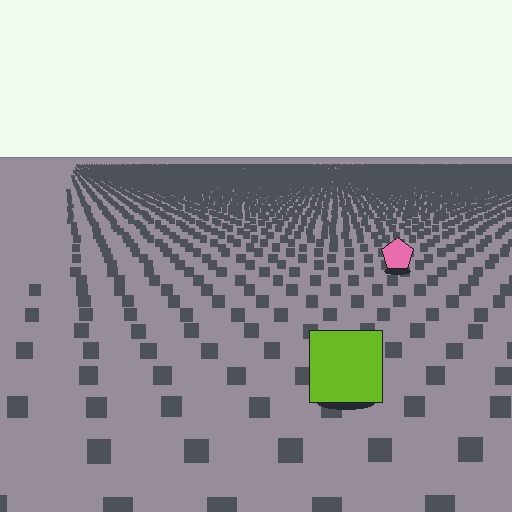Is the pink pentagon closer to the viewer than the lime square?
No. The lime square is closer — you can tell from the texture gradient: the ground texture is coarser near it.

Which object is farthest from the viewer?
The pink pentagon is farthest from the viewer. It appears smaller and the ground texture around it is denser.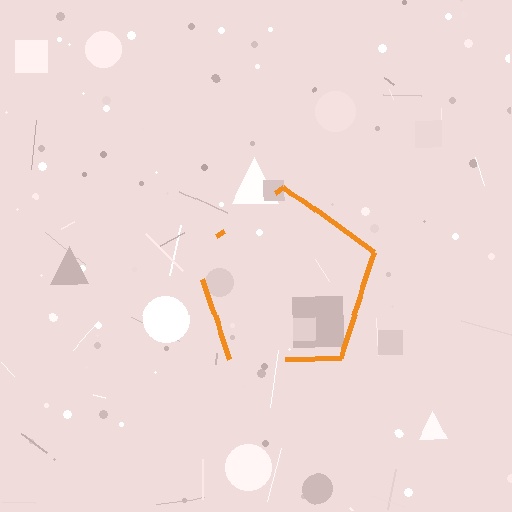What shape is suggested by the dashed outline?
The dashed outline suggests a pentagon.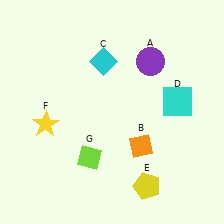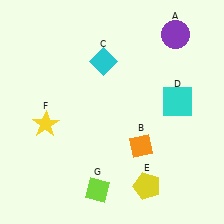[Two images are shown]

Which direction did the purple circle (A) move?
The purple circle (A) moved up.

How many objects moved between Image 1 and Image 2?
2 objects moved between the two images.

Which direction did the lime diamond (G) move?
The lime diamond (G) moved down.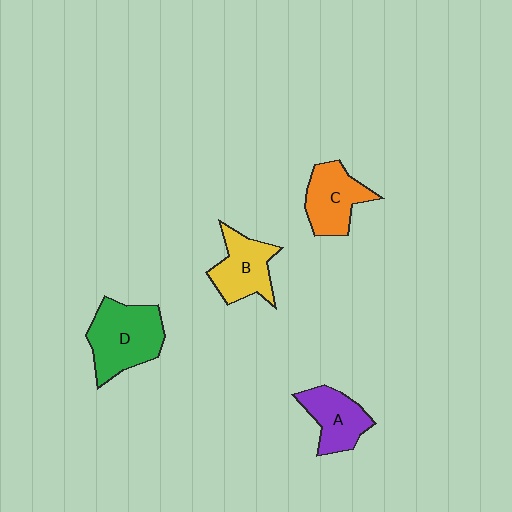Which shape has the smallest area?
Shape A (purple).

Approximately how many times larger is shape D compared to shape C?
Approximately 1.4 times.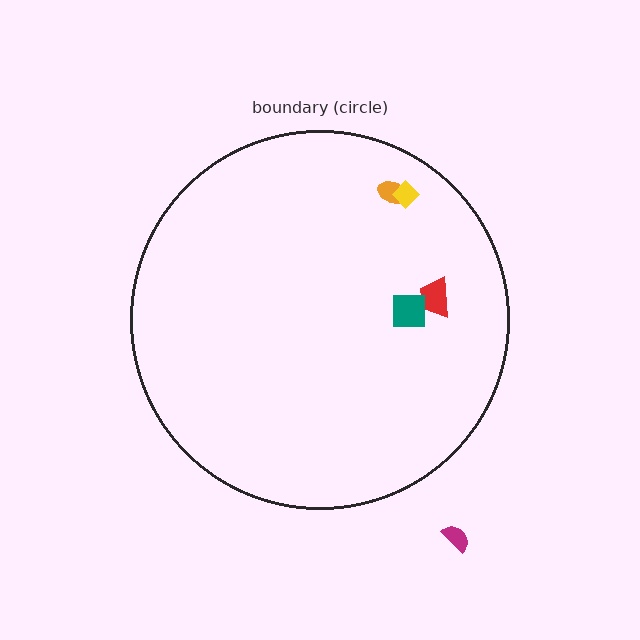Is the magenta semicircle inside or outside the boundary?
Outside.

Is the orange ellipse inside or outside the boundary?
Inside.